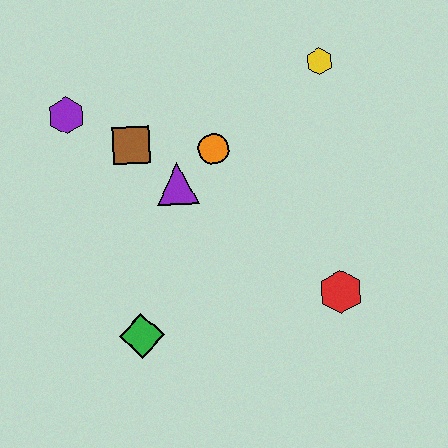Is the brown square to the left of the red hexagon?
Yes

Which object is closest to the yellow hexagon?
The orange circle is closest to the yellow hexagon.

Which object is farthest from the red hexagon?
The purple hexagon is farthest from the red hexagon.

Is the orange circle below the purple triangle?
No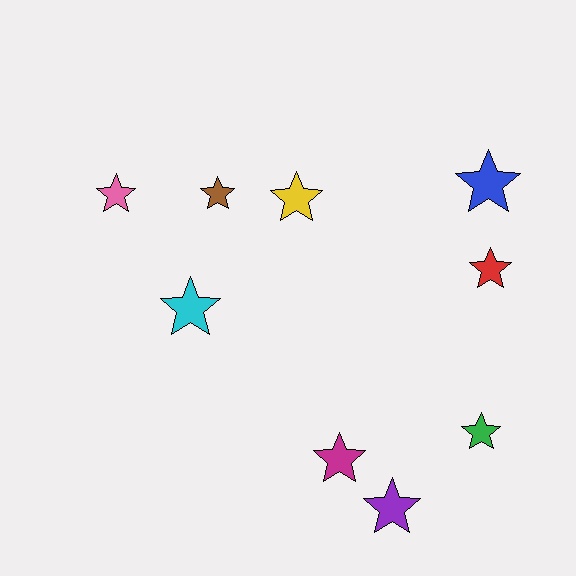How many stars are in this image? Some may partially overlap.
There are 9 stars.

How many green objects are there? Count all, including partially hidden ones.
There is 1 green object.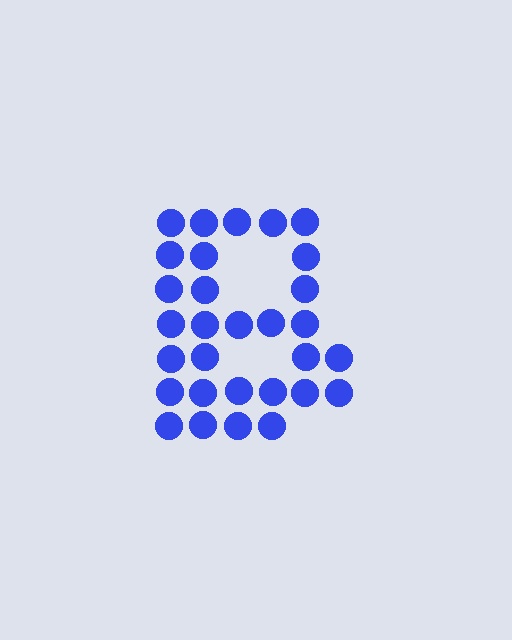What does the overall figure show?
The overall figure shows the letter B.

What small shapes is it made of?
It is made of small circles.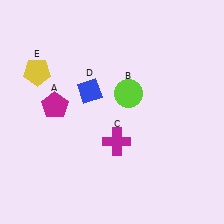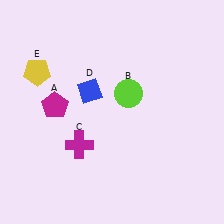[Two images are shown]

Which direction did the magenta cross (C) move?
The magenta cross (C) moved left.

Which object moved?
The magenta cross (C) moved left.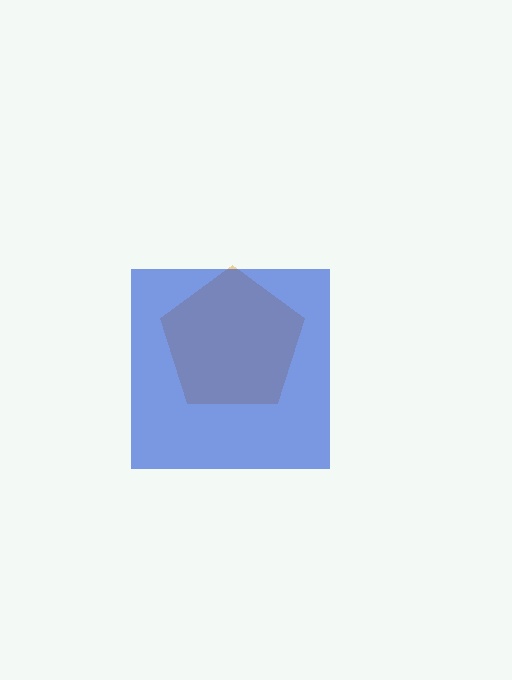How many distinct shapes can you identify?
There are 2 distinct shapes: an orange pentagon, a blue square.